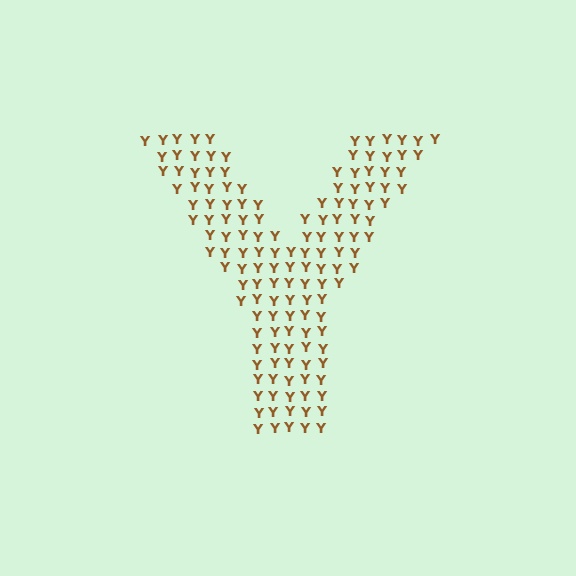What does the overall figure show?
The overall figure shows the letter Y.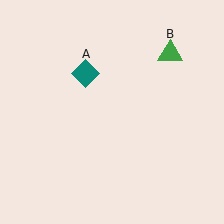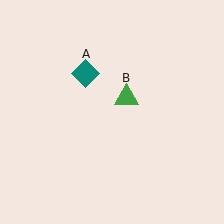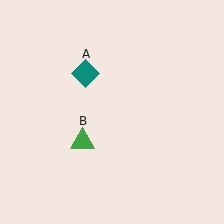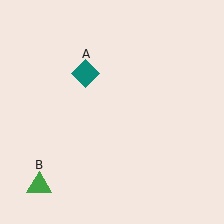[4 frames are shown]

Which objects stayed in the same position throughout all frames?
Teal diamond (object A) remained stationary.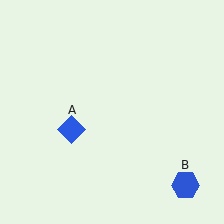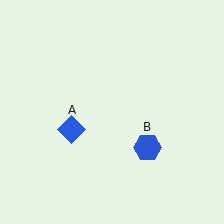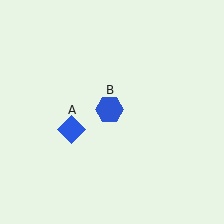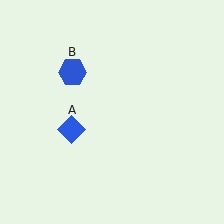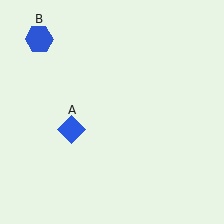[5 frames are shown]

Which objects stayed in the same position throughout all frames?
Blue diamond (object A) remained stationary.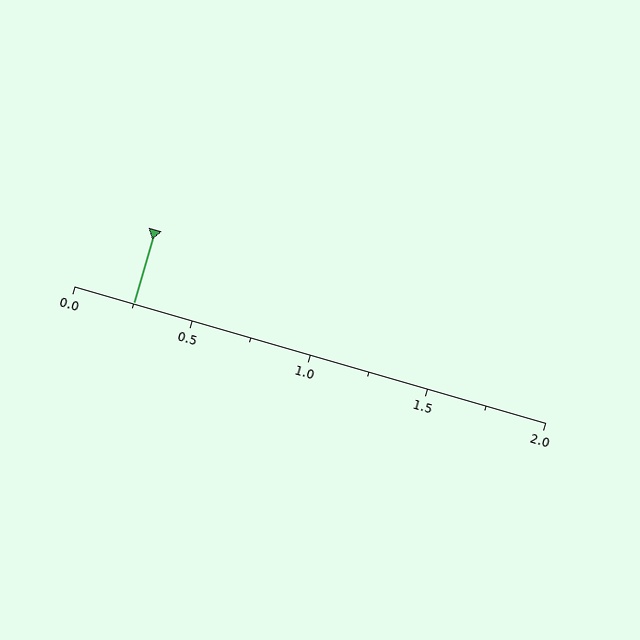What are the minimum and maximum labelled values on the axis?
The axis runs from 0.0 to 2.0.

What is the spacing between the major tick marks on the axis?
The major ticks are spaced 0.5 apart.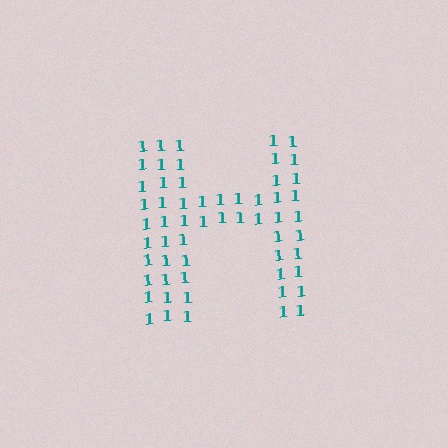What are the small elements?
The small elements are digit 1's.